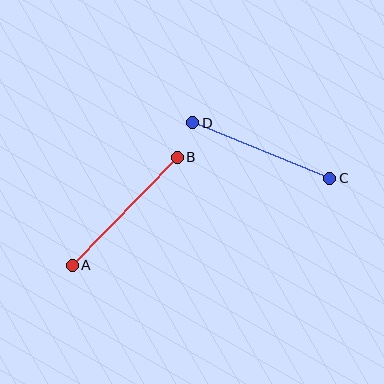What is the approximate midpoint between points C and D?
The midpoint is at approximately (261, 150) pixels.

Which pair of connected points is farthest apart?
Points A and B are farthest apart.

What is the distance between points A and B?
The distance is approximately 150 pixels.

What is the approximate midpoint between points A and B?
The midpoint is at approximately (125, 211) pixels.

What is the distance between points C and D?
The distance is approximately 148 pixels.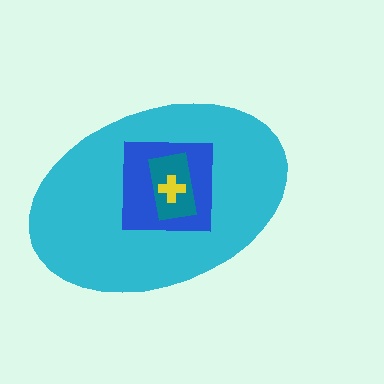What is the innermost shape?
The yellow cross.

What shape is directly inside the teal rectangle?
The yellow cross.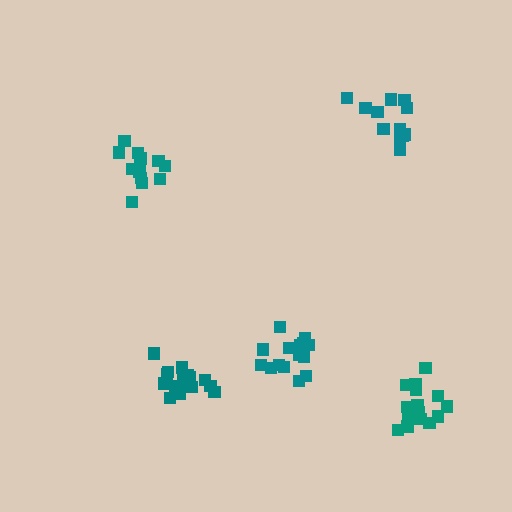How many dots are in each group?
Group 1: 12 dots, Group 2: 12 dots, Group 3: 18 dots, Group 4: 15 dots, Group 5: 17 dots (74 total).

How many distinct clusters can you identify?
There are 5 distinct clusters.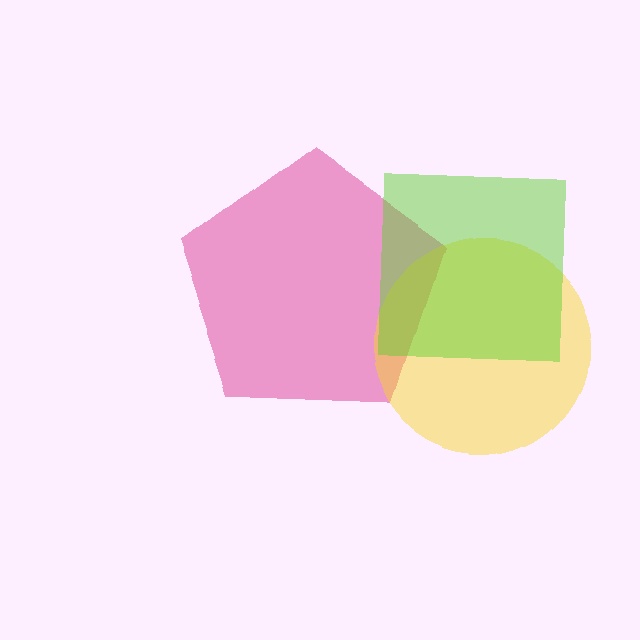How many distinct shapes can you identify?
There are 3 distinct shapes: a magenta pentagon, a yellow circle, a lime square.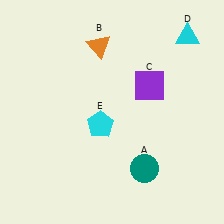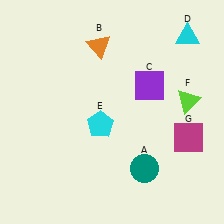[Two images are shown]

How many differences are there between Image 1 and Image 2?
There are 2 differences between the two images.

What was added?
A lime triangle (F), a magenta square (G) were added in Image 2.